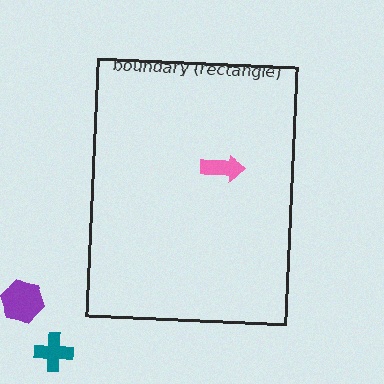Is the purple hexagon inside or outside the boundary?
Outside.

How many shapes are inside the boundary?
1 inside, 2 outside.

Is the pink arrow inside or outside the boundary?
Inside.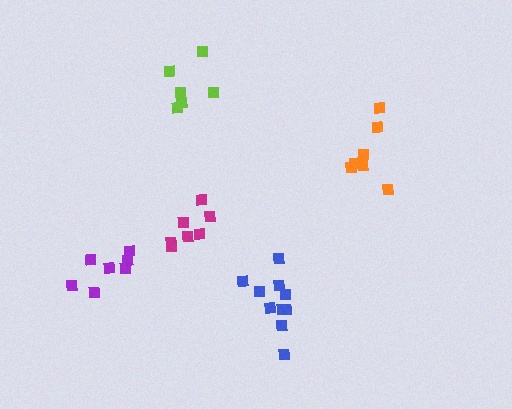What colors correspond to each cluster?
The clusters are colored: lime, orange, purple, magenta, blue.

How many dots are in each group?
Group 1: 6 dots, Group 2: 7 dots, Group 3: 8 dots, Group 4: 7 dots, Group 5: 10 dots (38 total).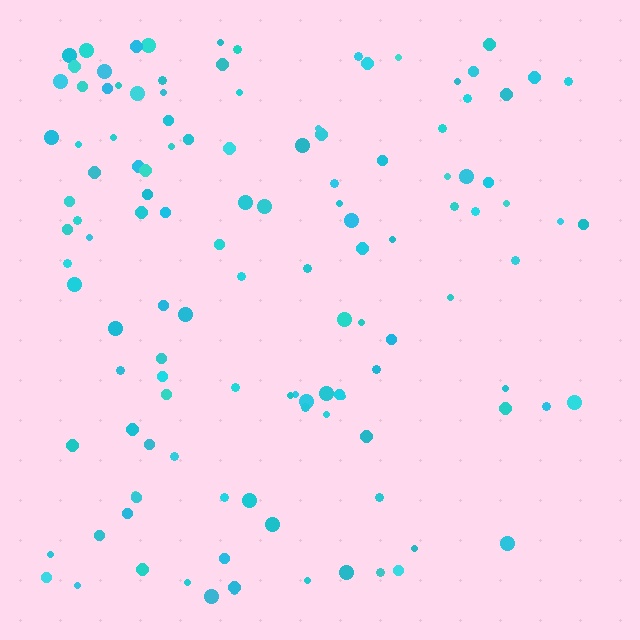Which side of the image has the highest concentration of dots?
The left.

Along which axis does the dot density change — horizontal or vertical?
Horizontal.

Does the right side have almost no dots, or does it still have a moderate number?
Still a moderate number, just noticeably fewer than the left.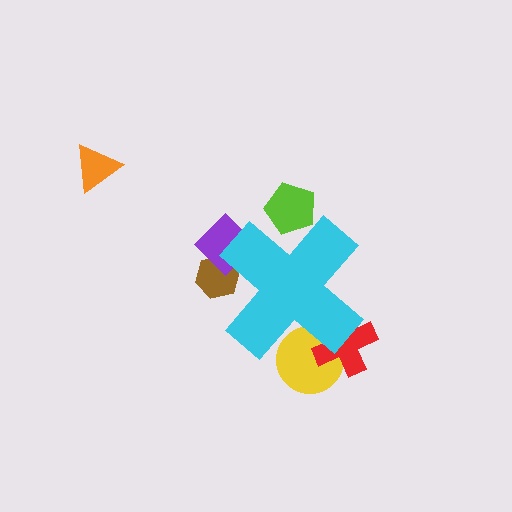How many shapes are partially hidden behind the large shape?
5 shapes are partially hidden.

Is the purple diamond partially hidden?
Yes, the purple diamond is partially hidden behind the cyan cross.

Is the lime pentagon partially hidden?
Yes, the lime pentagon is partially hidden behind the cyan cross.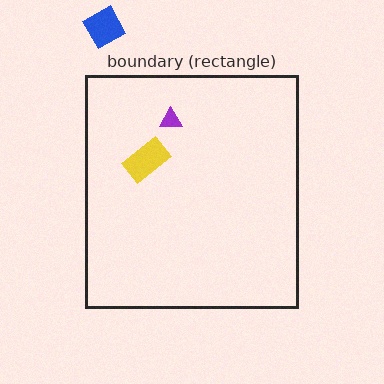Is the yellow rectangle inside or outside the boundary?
Inside.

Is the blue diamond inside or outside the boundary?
Outside.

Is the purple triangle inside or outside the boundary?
Inside.